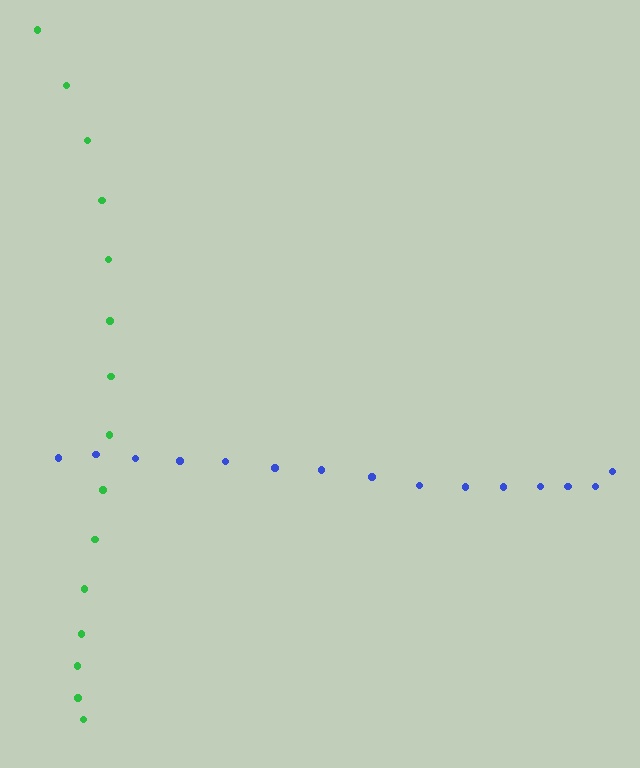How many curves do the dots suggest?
There are 2 distinct paths.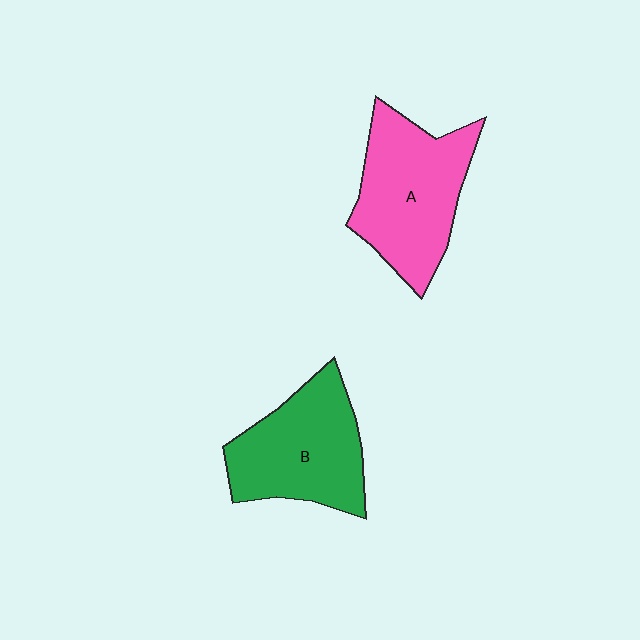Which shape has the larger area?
Shape A (pink).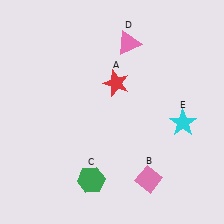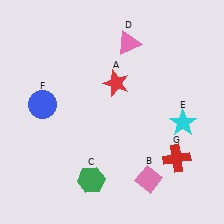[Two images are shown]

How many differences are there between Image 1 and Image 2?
There are 2 differences between the two images.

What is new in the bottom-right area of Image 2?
A red cross (G) was added in the bottom-right area of Image 2.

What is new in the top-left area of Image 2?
A blue circle (F) was added in the top-left area of Image 2.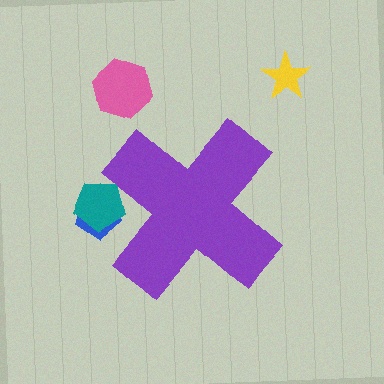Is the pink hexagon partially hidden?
No, the pink hexagon is fully visible.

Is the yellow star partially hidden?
No, the yellow star is fully visible.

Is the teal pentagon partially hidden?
Yes, the teal pentagon is partially hidden behind the purple cross.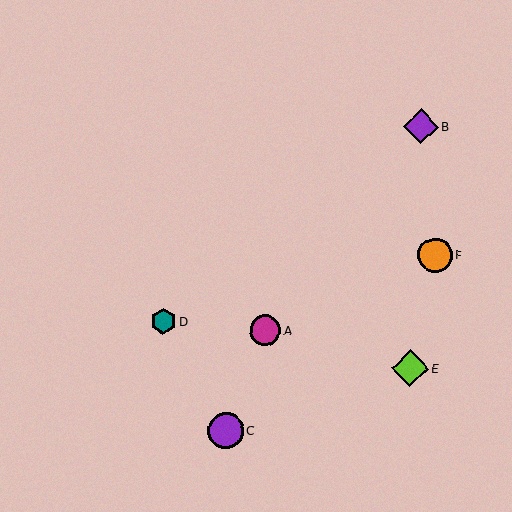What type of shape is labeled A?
Shape A is a magenta circle.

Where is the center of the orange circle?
The center of the orange circle is at (435, 255).